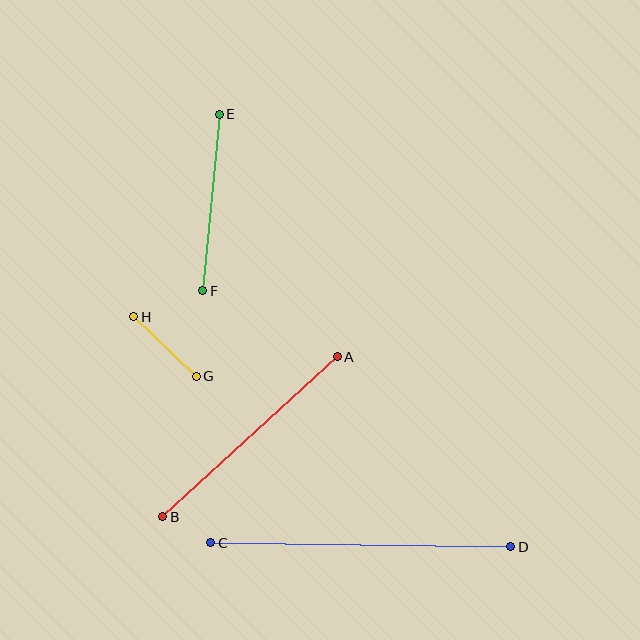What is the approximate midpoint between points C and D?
The midpoint is at approximately (361, 545) pixels.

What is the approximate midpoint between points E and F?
The midpoint is at approximately (211, 202) pixels.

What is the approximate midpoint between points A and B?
The midpoint is at approximately (250, 437) pixels.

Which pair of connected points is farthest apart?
Points C and D are farthest apart.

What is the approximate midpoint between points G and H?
The midpoint is at approximately (165, 346) pixels.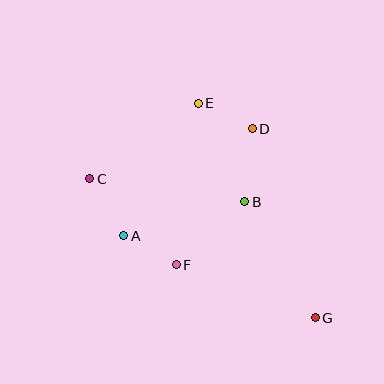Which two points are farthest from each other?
Points C and G are farthest from each other.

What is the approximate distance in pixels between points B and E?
The distance between B and E is approximately 109 pixels.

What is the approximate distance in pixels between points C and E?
The distance between C and E is approximately 132 pixels.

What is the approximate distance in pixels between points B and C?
The distance between B and C is approximately 156 pixels.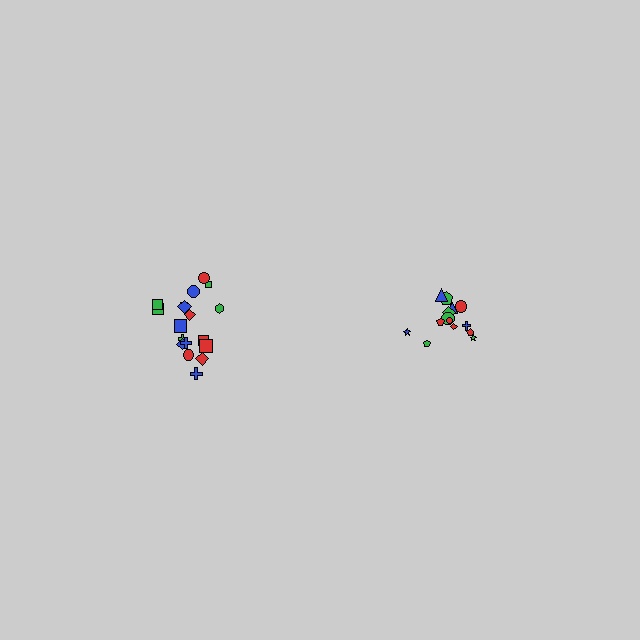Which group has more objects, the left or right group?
The left group.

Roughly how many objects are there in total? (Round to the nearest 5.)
Roughly 35 objects in total.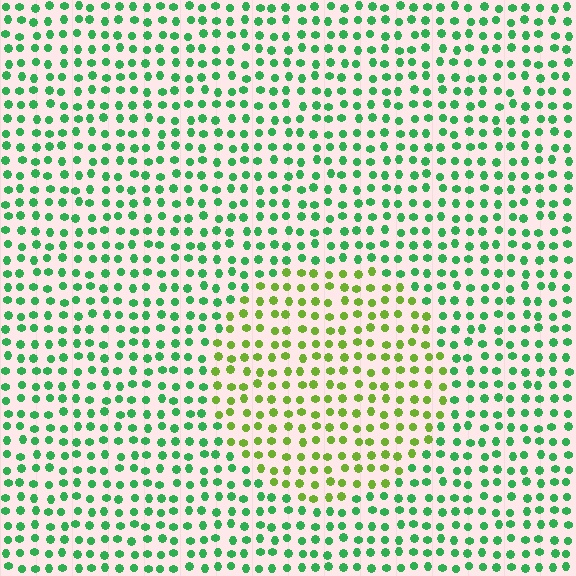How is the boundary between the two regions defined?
The boundary is defined purely by a slight shift in hue (about 45 degrees). Spacing, size, and orientation are identical on both sides.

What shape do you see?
I see a circle.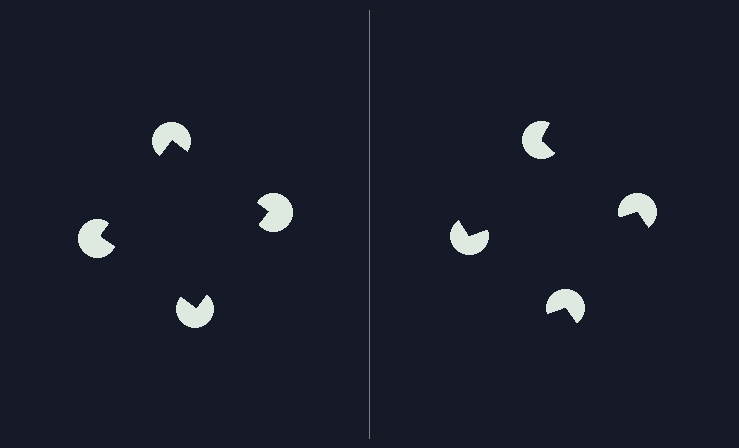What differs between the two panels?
The pac-man discs are positioned identically on both sides; only the wedge orientations differ. On the left they align to a square; on the right they are misaligned.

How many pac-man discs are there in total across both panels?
8 — 4 on each side.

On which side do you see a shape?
An illusory square appears on the left side. On the right side the wedge cuts are rotated, so no coherent shape forms.